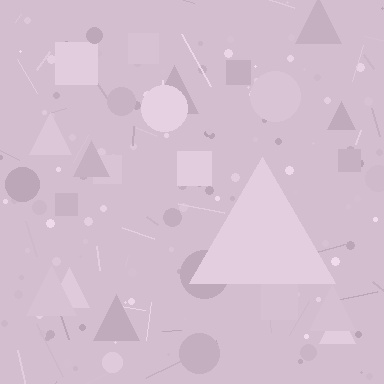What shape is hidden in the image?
A triangle is hidden in the image.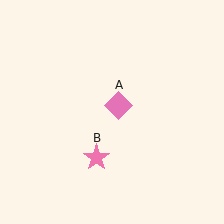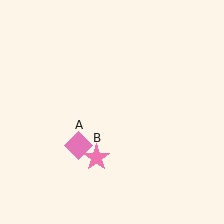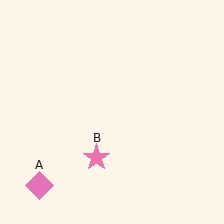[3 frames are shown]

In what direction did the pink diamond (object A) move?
The pink diamond (object A) moved down and to the left.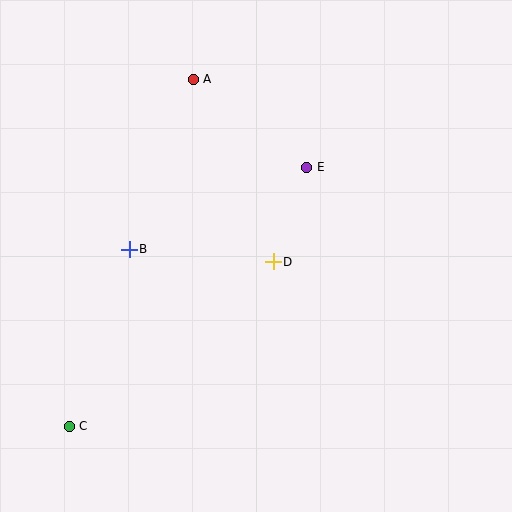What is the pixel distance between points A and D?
The distance between A and D is 199 pixels.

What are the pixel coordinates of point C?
Point C is at (69, 426).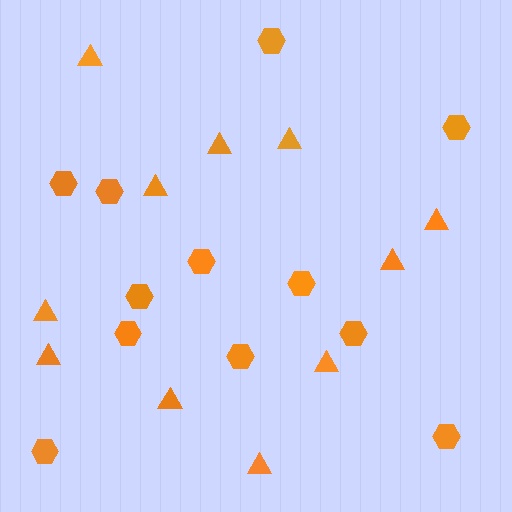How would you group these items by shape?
There are 2 groups: one group of triangles (11) and one group of hexagons (12).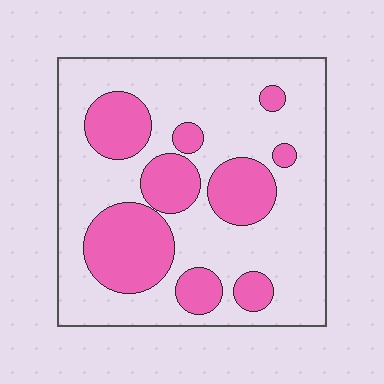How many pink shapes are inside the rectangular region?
9.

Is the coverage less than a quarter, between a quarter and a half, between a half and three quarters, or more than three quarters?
Between a quarter and a half.